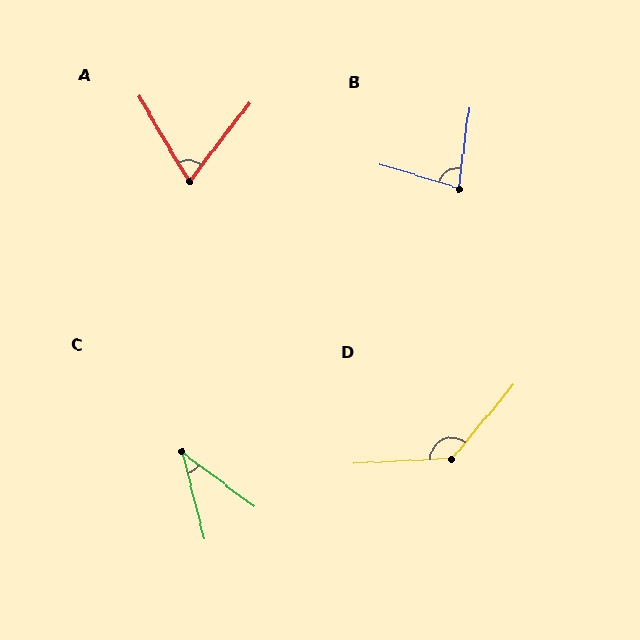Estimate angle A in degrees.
Approximately 68 degrees.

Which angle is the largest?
D, at approximately 133 degrees.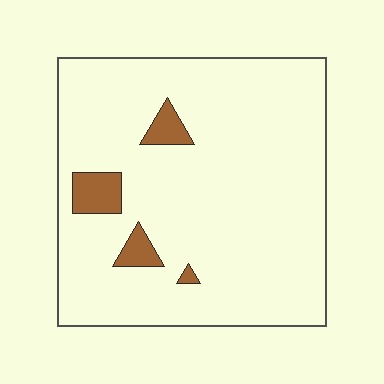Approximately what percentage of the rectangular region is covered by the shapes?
Approximately 5%.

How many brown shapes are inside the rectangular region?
4.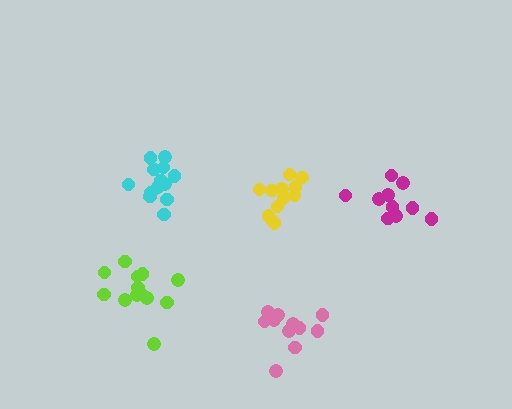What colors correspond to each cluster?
The clusters are colored: magenta, cyan, pink, lime, yellow.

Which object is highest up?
The cyan cluster is topmost.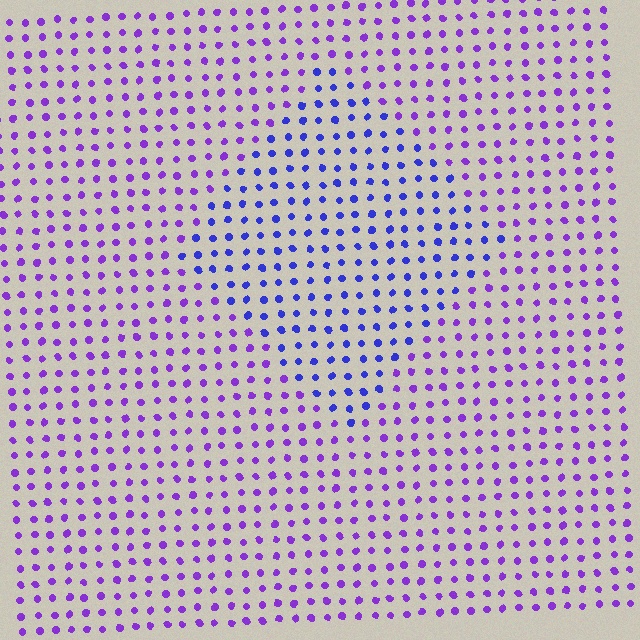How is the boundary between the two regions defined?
The boundary is defined purely by a slight shift in hue (about 35 degrees). Spacing, size, and orientation are identical on both sides.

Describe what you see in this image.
The image is filled with small purple elements in a uniform arrangement. A diamond-shaped region is visible where the elements are tinted to a slightly different hue, forming a subtle color boundary.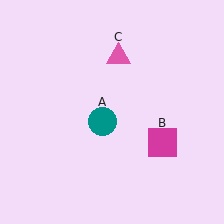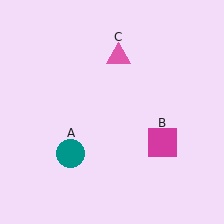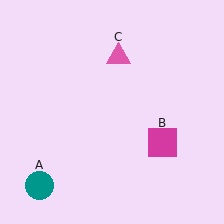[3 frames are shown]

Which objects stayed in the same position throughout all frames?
Magenta square (object B) and pink triangle (object C) remained stationary.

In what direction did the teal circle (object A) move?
The teal circle (object A) moved down and to the left.